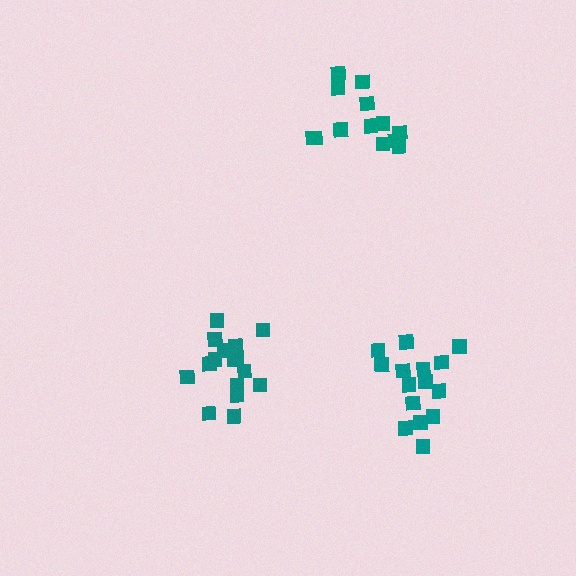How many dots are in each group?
Group 1: 16 dots, Group 2: 13 dots, Group 3: 16 dots (45 total).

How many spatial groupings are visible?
There are 3 spatial groupings.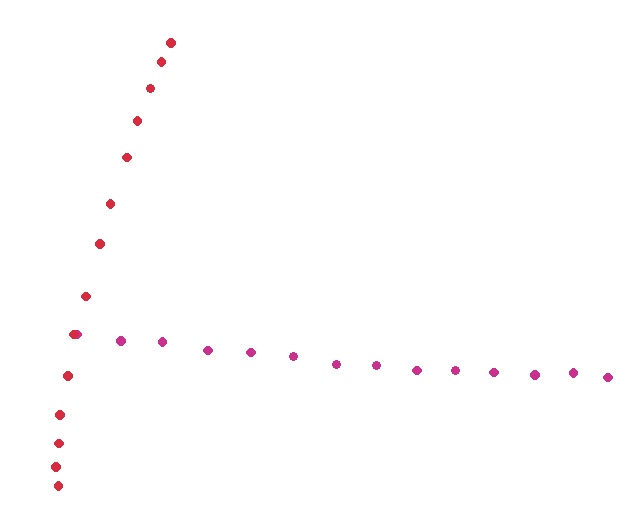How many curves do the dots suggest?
There are 2 distinct paths.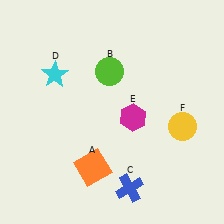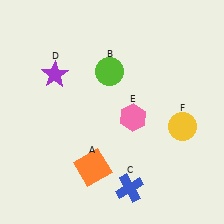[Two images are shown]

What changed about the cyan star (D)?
In Image 1, D is cyan. In Image 2, it changed to purple.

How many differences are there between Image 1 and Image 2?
There are 2 differences between the two images.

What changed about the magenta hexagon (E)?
In Image 1, E is magenta. In Image 2, it changed to pink.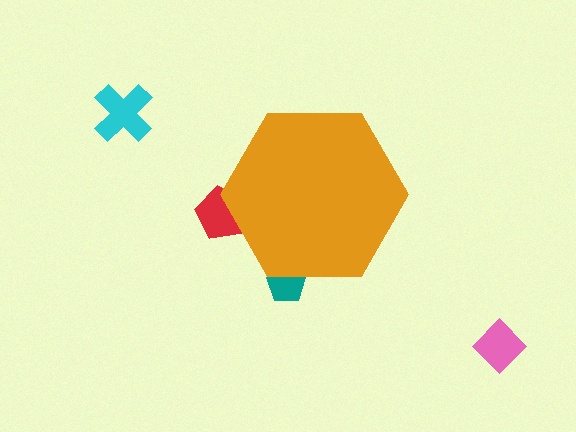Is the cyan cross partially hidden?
No, the cyan cross is fully visible.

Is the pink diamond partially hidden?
No, the pink diamond is fully visible.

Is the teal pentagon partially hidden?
Yes, the teal pentagon is partially hidden behind the orange hexagon.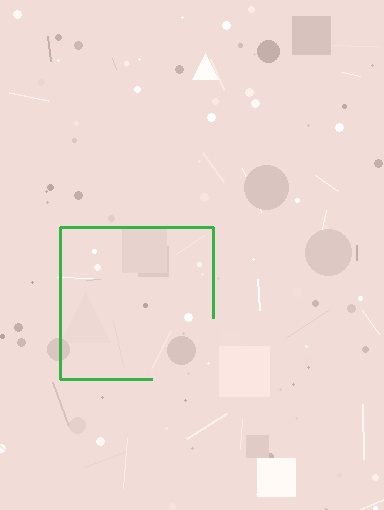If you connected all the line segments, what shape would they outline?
They would outline a square.